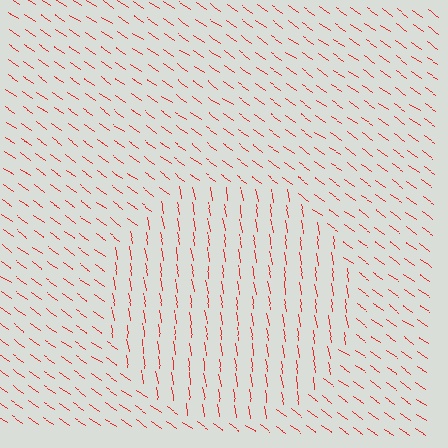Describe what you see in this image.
The image is filled with small red line segments. A circle region in the image has lines oriented differently from the surrounding lines, creating a visible texture boundary.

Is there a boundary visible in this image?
Yes, there is a texture boundary formed by a change in line orientation.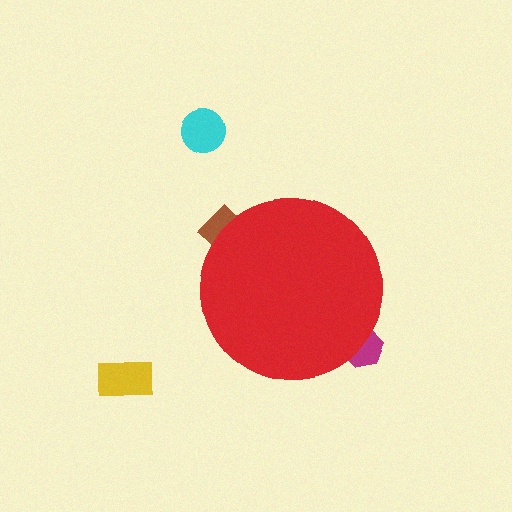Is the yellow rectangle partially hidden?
No, the yellow rectangle is fully visible.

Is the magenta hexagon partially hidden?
Yes, the magenta hexagon is partially hidden behind the red circle.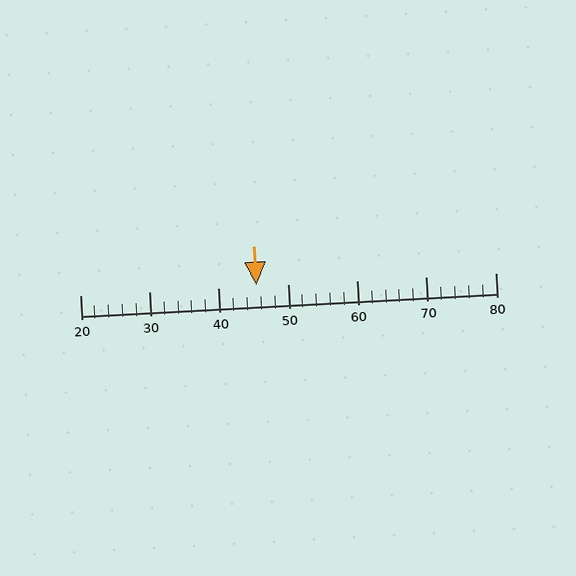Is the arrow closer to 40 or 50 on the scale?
The arrow is closer to 50.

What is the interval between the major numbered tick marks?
The major tick marks are spaced 10 units apart.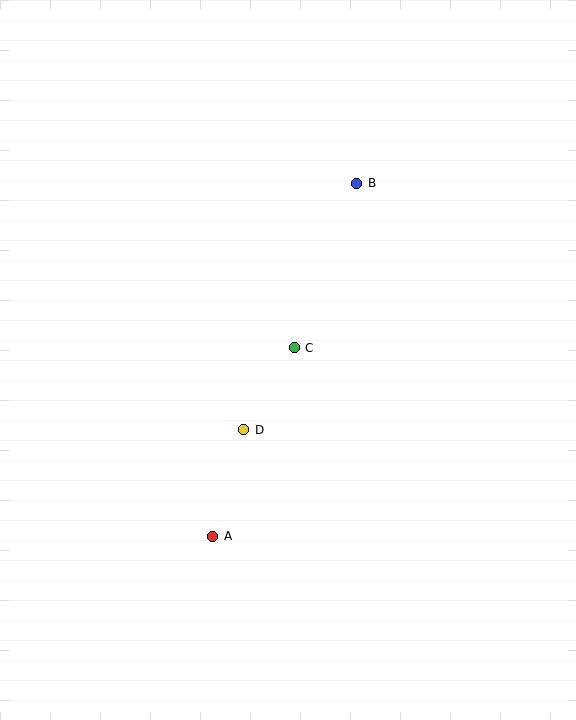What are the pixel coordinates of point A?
Point A is at (213, 536).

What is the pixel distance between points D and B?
The distance between D and B is 271 pixels.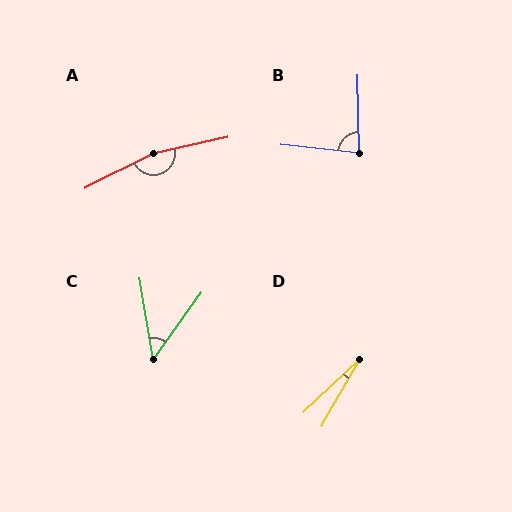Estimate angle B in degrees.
Approximately 83 degrees.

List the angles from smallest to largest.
D (17°), C (45°), B (83°), A (166°).